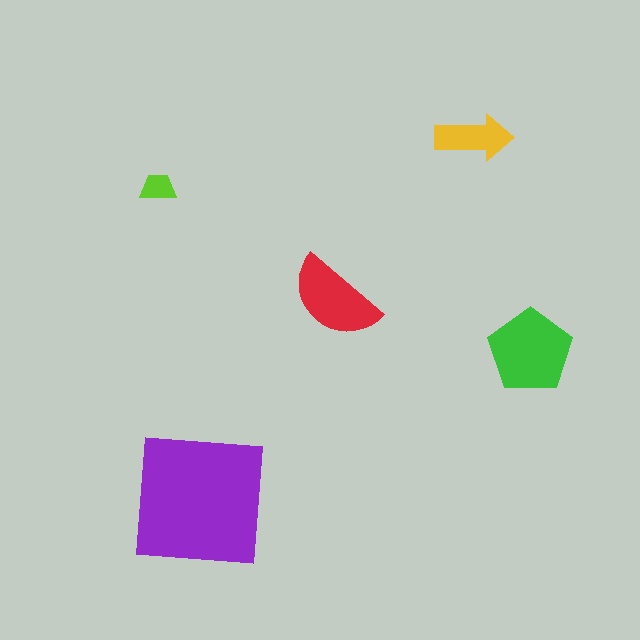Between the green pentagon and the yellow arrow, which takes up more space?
The green pentagon.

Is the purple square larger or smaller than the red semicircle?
Larger.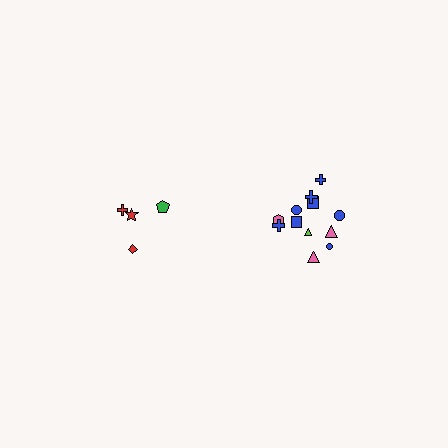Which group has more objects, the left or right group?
The right group.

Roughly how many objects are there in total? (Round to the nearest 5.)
Roughly 15 objects in total.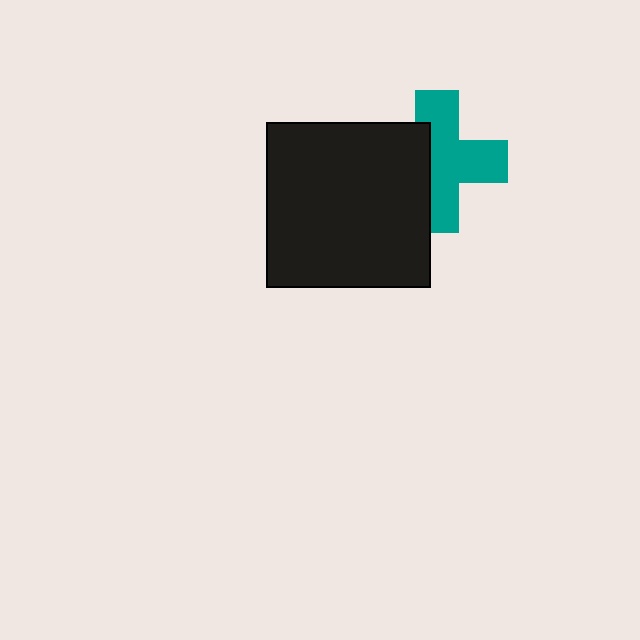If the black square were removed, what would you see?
You would see the complete teal cross.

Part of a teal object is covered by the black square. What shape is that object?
It is a cross.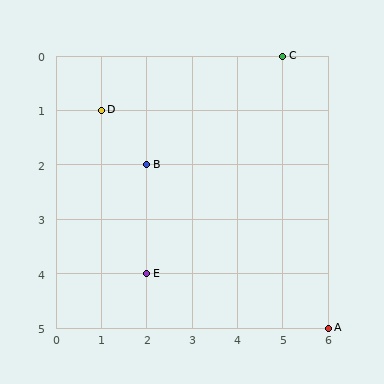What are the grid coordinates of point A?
Point A is at grid coordinates (6, 5).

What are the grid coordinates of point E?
Point E is at grid coordinates (2, 4).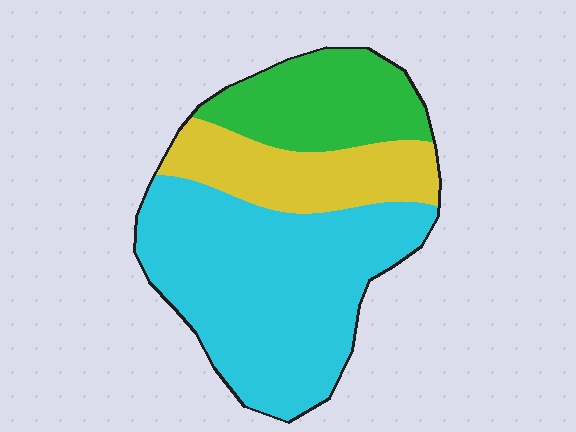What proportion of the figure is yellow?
Yellow covers roughly 20% of the figure.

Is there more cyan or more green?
Cyan.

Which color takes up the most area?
Cyan, at roughly 55%.